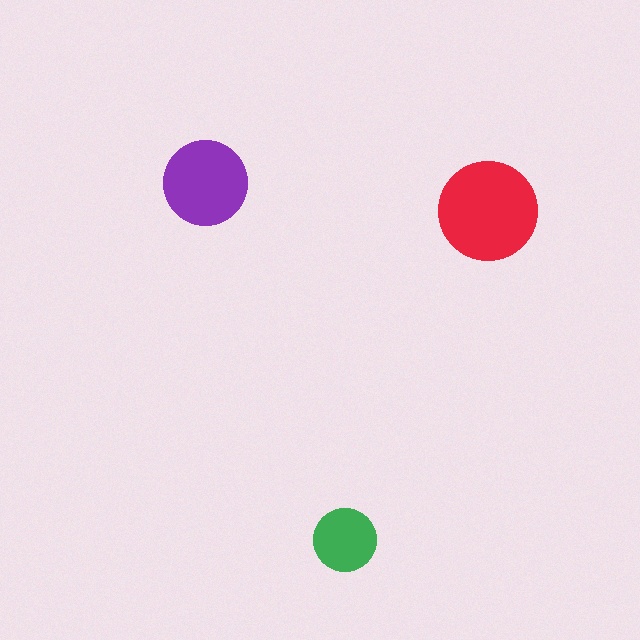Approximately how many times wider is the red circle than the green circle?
About 1.5 times wider.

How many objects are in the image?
There are 3 objects in the image.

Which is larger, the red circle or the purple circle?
The red one.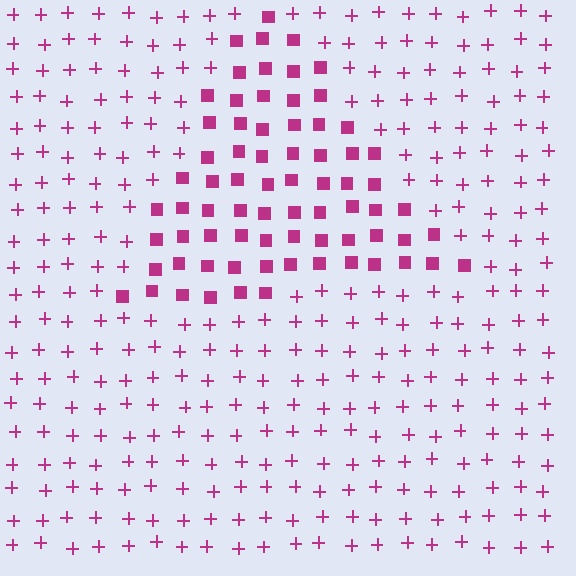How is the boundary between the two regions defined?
The boundary is defined by a change in element shape: squares inside vs. plus signs outside. All elements share the same color and spacing.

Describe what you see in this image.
The image is filled with small magenta elements arranged in a uniform grid. A triangle-shaped region contains squares, while the surrounding area contains plus signs. The boundary is defined purely by the change in element shape.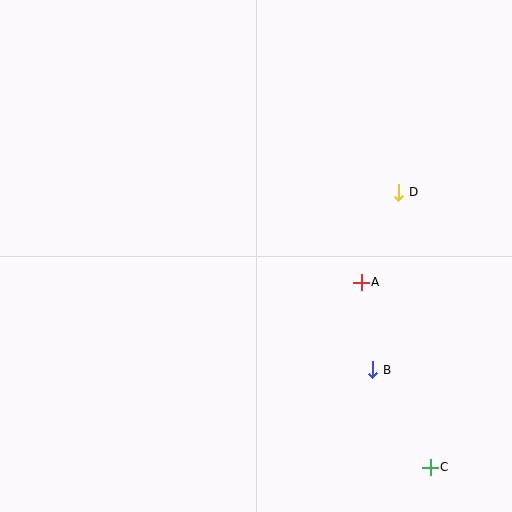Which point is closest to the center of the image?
Point A at (361, 282) is closest to the center.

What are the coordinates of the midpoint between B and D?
The midpoint between B and D is at (386, 281).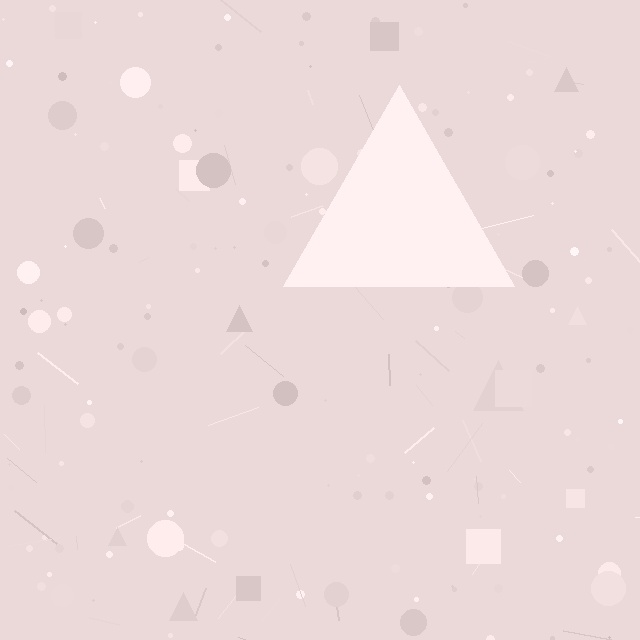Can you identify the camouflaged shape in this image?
The camouflaged shape is a triangle.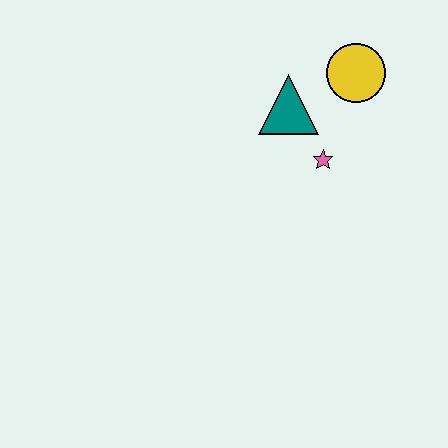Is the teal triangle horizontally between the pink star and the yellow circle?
No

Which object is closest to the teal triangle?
The pink star is closest to the teal triangle.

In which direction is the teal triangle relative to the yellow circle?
The teal triangle is to the left of the yellow circle.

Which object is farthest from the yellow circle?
The pink star is farthest from the yellow circle.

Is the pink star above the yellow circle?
No